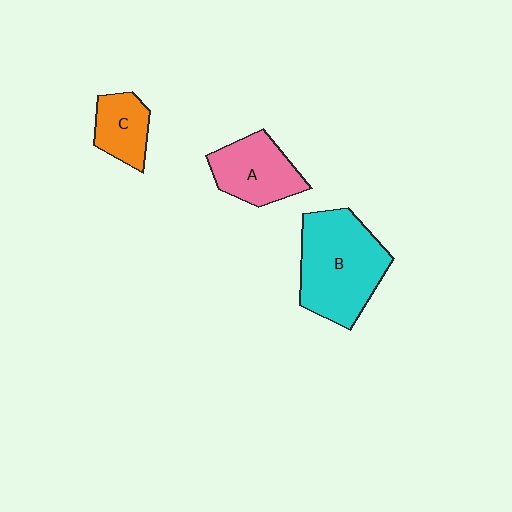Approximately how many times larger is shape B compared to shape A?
Approximately 1.7 times.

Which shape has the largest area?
Shape B (cyan).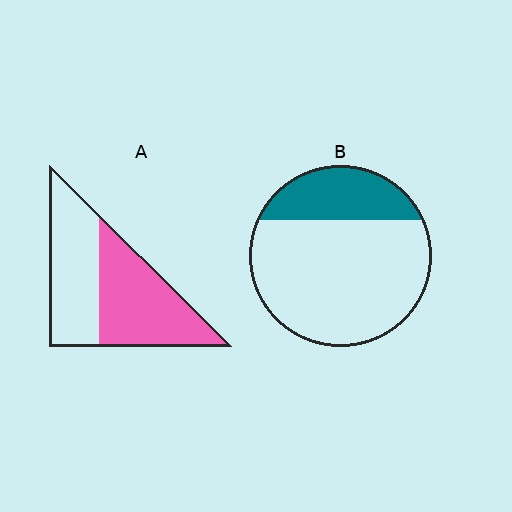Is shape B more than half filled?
No.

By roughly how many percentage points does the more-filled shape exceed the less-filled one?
By roughly 25 percentage points (A over B).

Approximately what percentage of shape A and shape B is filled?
A is approximately 55% and B is approximately 25%.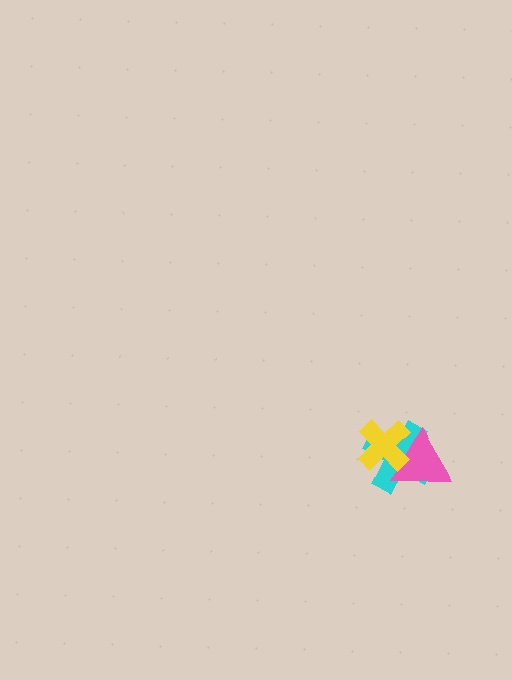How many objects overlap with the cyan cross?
2 objects overlap with the cyan cross.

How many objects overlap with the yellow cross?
2 objects overlap with the yellow cross.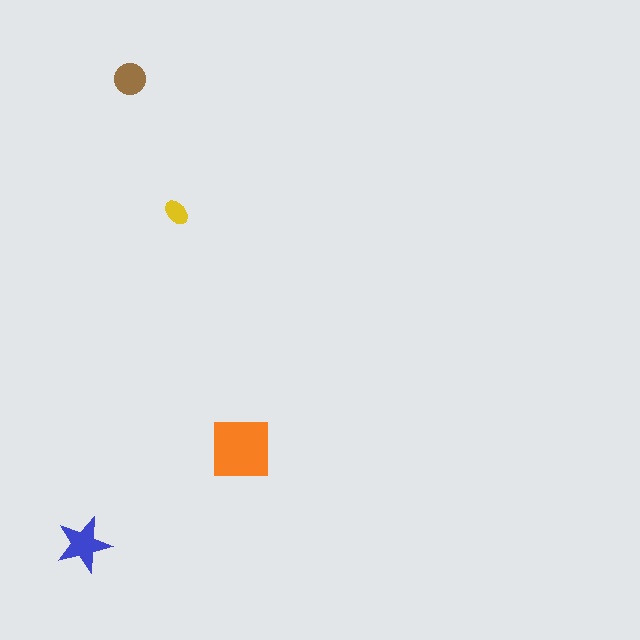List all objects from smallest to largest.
The yellow ellipse, the brown circle, the blue star, the orange square.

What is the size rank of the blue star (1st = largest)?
2nd.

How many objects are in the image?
There are 4 objects in the image.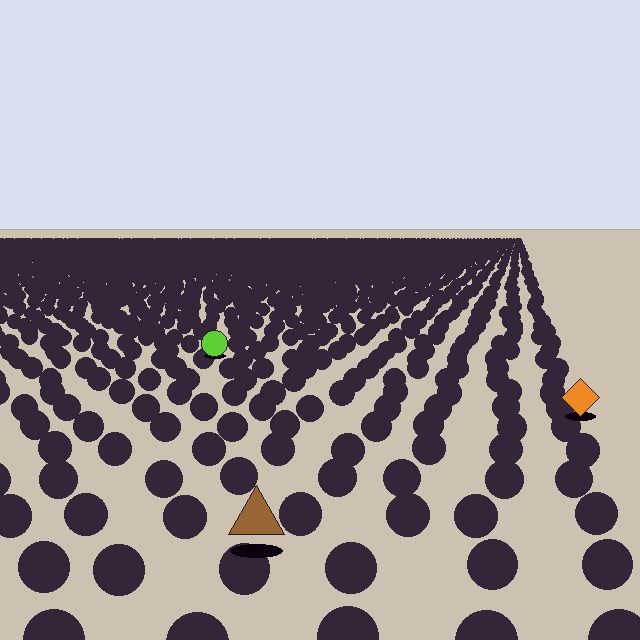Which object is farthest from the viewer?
The lime circle is farthest from the viewer. It appears smaller and the ground texture around it is denser.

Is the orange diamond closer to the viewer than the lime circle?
Yes. The orange diamond is closer — you can tell from the texture gradient: the ground texture is coarser near it.